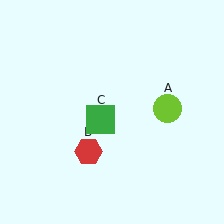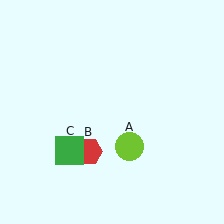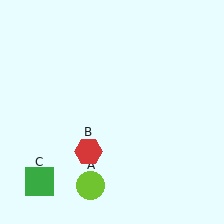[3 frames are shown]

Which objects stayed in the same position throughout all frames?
Red hexagon (object B) remained stationary.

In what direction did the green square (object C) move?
The green square (object C) moved down and to the left.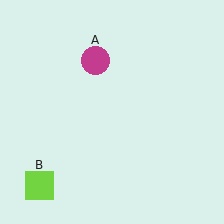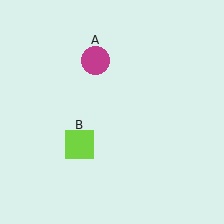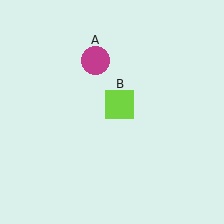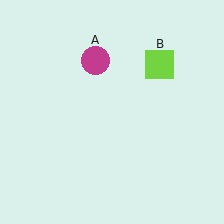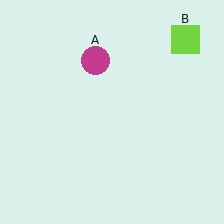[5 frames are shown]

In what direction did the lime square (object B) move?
The lime square (object B) moved up and to the right.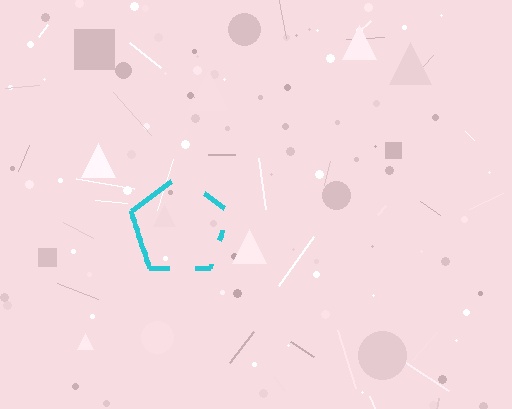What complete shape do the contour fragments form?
The contour fragments form a pentagon.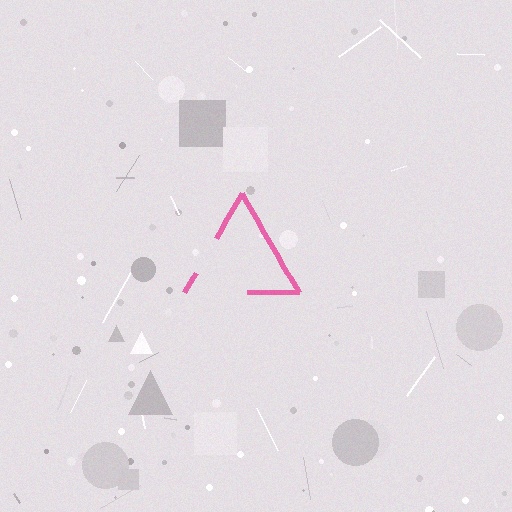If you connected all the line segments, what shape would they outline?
They would outline a triangle.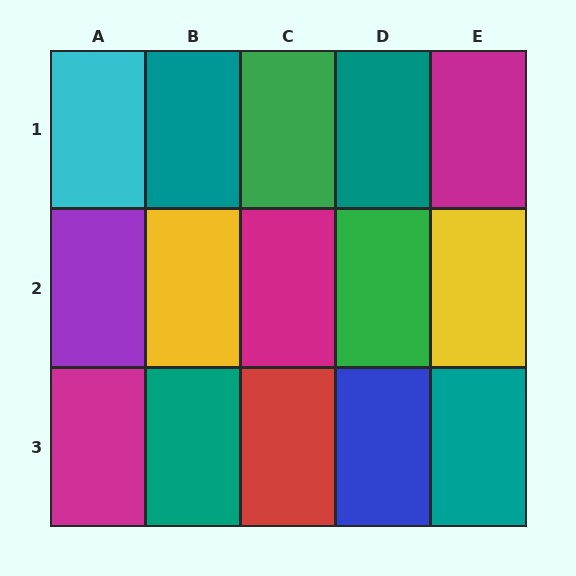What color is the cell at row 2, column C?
Magenta.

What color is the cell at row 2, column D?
Green.